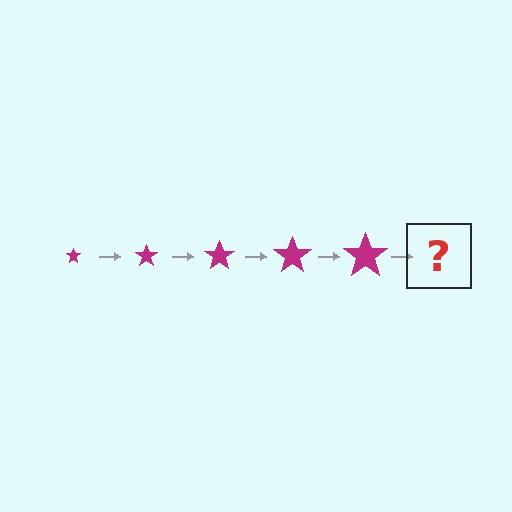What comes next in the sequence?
The next element should be a magenta star, larger than the previous one.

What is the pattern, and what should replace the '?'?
The pattern is that the star gets progressively larger each step. The '?' should be a magenta star, larger than the previous one.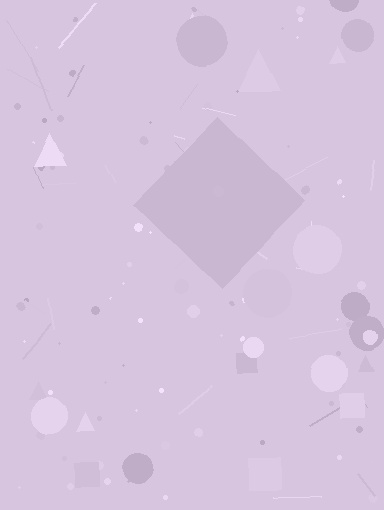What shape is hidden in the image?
A diamond is hidden in the image.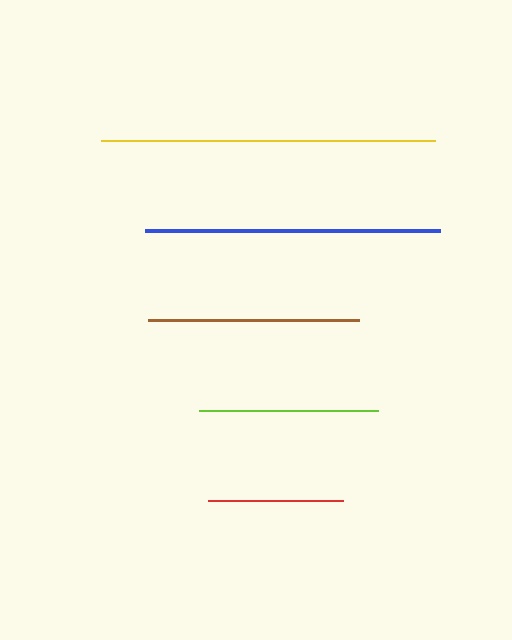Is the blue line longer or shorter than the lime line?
The blue line is longer than the lime line.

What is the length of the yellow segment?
The yellow segment is approximately 334 pixels long.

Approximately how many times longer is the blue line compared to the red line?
The blue line is approximately 2.2 times the length of the red line.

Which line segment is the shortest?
The red line is the shortest at approximately 134 pixels.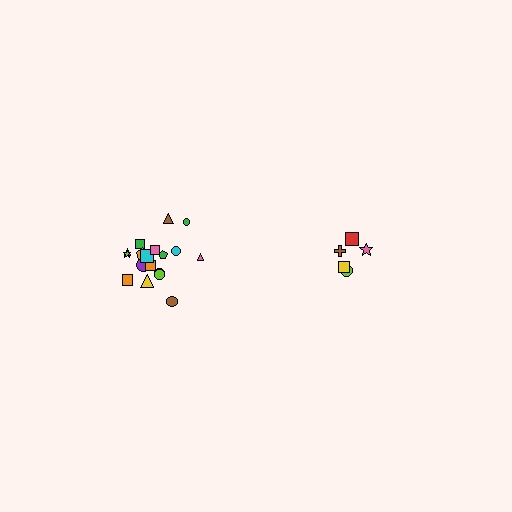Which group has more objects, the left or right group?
The left group.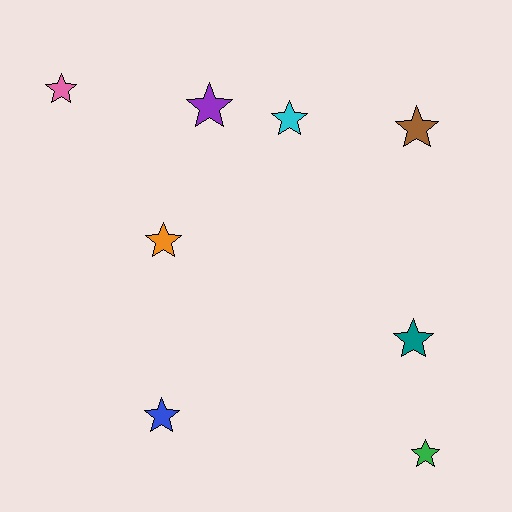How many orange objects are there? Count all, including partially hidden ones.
There is 1 orange object.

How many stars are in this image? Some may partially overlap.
There are 8 stars.